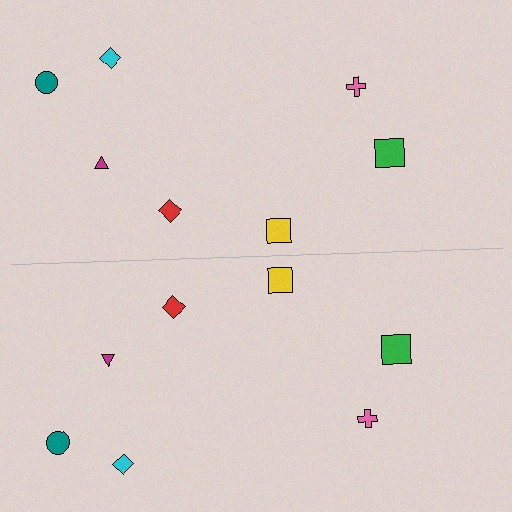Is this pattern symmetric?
Yes, this pattern has bilateral (reflection) symmetry.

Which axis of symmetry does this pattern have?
The pattern has a horizontal axis of symmetry running through the center of the image.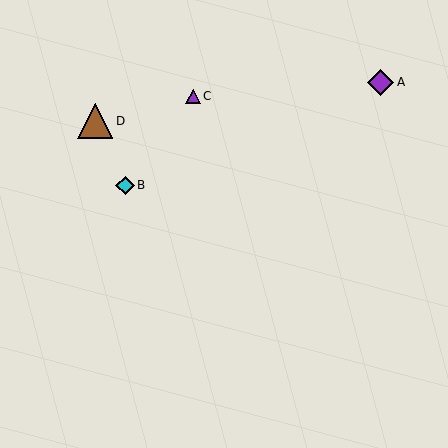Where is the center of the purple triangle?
The center of the purple triangle is at (193, 96).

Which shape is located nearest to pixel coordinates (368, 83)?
The purple diamond (labeled A) at (381, 82) is nearest to that location.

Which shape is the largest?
The brown triangle (labeled D) is the largest.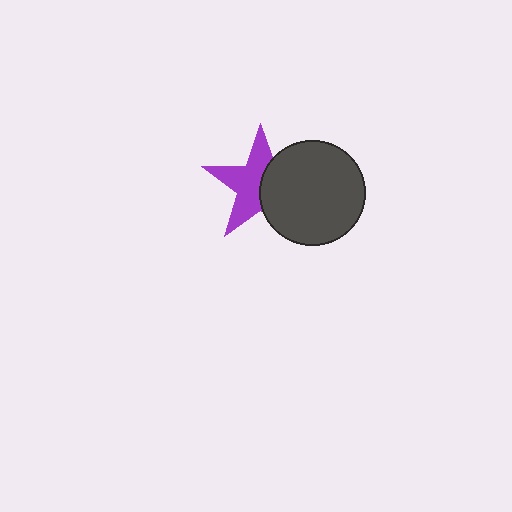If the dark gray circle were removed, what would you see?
You would see the complete purple star.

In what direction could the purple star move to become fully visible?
The purple star could move left. That would shift it out from behind the dark gray circle entirely.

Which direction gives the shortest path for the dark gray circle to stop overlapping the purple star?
Moving right gives the shortest separation.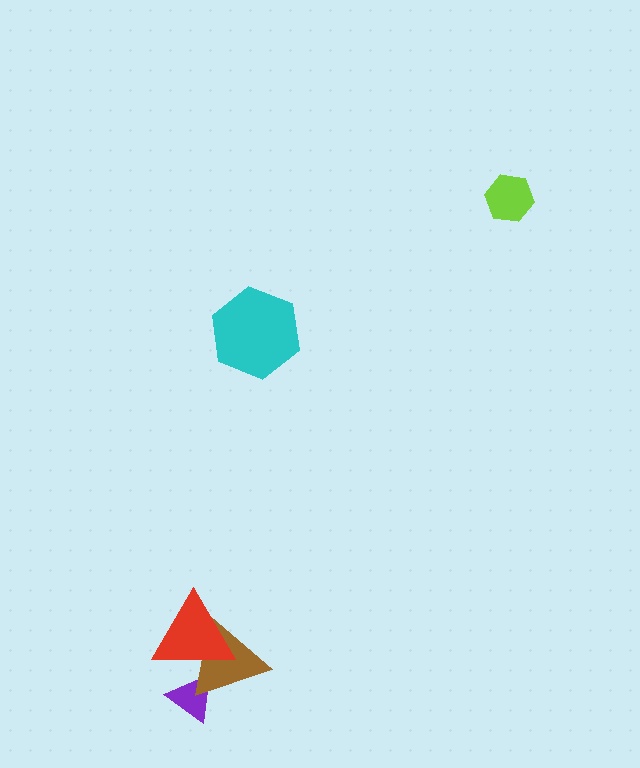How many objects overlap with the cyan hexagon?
0 objects overlap with the cyan hexagon.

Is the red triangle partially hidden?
No, no other shape covers it.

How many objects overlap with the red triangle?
2 objects overlap with the red triangle.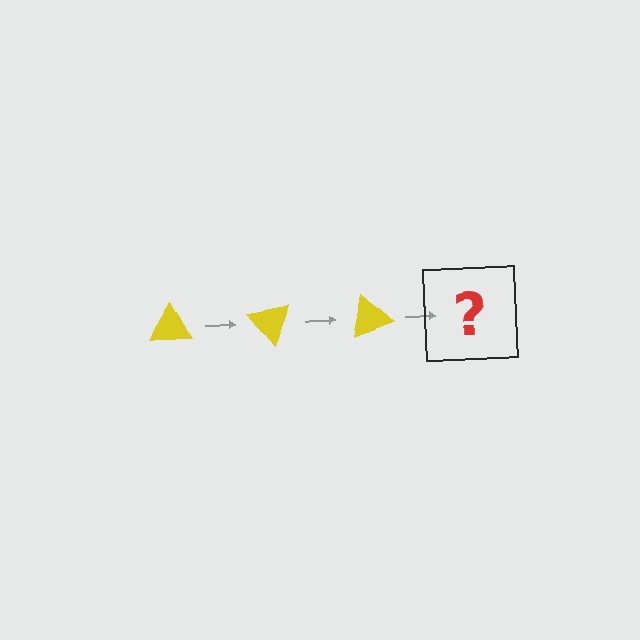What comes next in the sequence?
The next element should be a yellow triangle rotated 150 degrees.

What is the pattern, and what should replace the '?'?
The pattern is that the triangle rotates 50 degrees each step. The '?' should be a yellow triangle rotated 150 degrees.